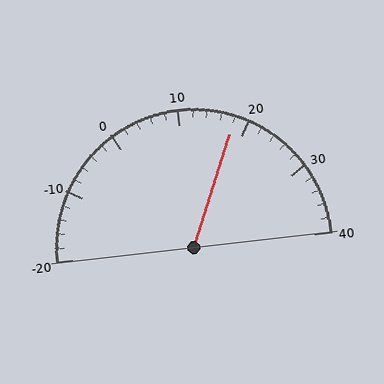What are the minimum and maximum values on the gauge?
The gauge ranges from -20 to 40.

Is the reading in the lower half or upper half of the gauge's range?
The reading is in the upper half of the range (-20 to 40).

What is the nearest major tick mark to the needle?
The nearest major tick mark is 20.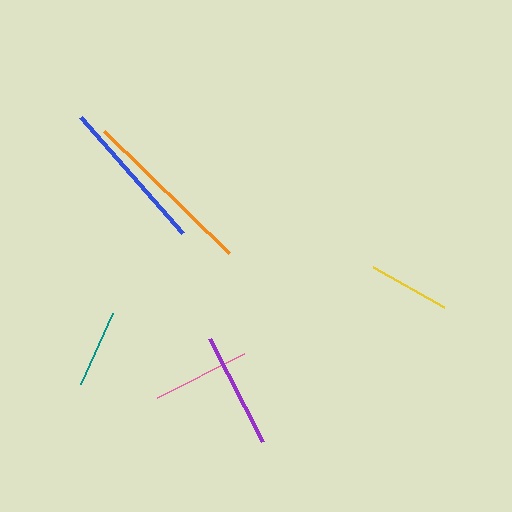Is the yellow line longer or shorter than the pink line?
The pink line is longer than the yellow line.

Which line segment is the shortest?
The teal line is the shortest at approximately 77 pixels.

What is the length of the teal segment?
The teal segment is approximately 77 pixels long.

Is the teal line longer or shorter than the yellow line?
The yellow line is longer than the teal line.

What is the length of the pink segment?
The pink segment is approximately 98 pixels long.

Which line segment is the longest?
The orange line is the longest at approximately 175 pixels.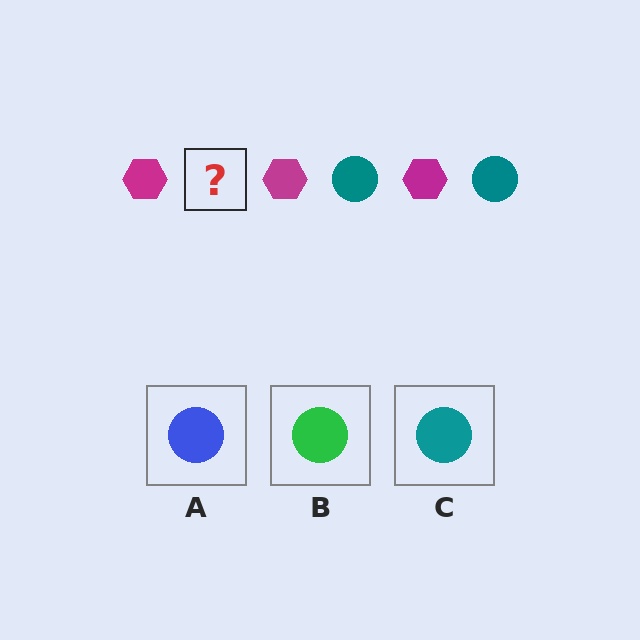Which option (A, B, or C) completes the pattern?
C.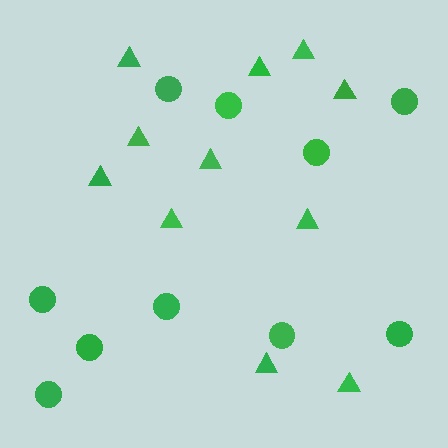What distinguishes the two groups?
There are 2 groups: one group of circles (10) and one group of triangles (11).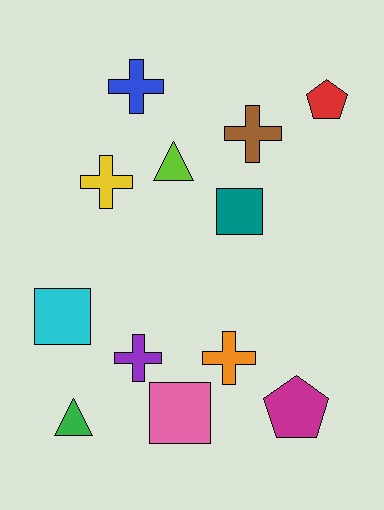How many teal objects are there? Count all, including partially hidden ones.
There is 1 teal object.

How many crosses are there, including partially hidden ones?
There are 5 crosses.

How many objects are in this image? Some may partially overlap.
There are 12 objects.